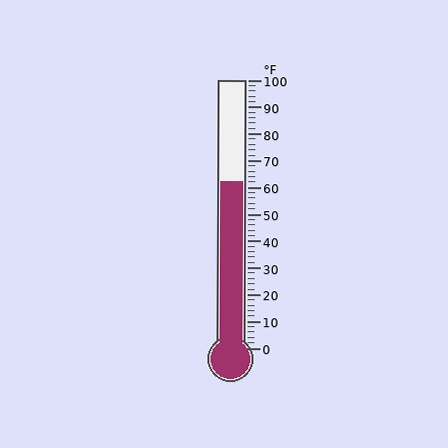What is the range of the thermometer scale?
The thermometer scale ranges from 0°F to 100°F.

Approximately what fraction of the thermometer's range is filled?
The thermometer is filled to approximately 60% of its range.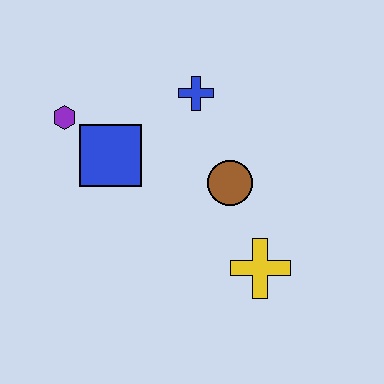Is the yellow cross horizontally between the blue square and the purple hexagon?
No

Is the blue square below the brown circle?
No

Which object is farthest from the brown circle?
The purple hexagon is farthest from the brown circle.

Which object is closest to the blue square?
The purple hexagon is closest to the blue square.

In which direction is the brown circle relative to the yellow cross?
The brown circle is above the yellow cross.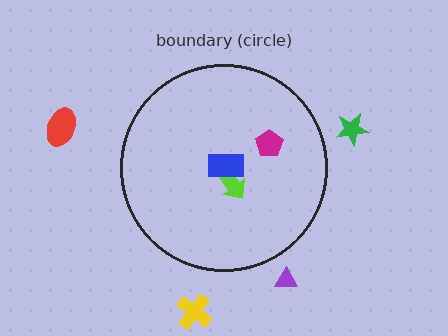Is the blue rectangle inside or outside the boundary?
Inside.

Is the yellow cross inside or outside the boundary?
Outside.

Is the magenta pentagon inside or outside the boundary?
Inside.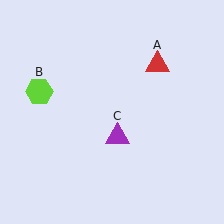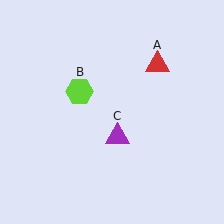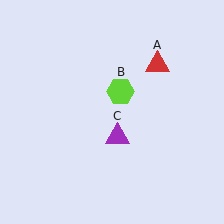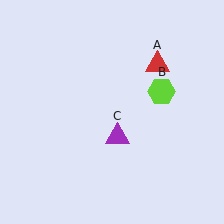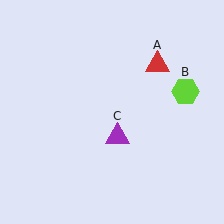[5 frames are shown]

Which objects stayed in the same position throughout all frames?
Red triangle (object A) and purple triangle (object C) remained stationary.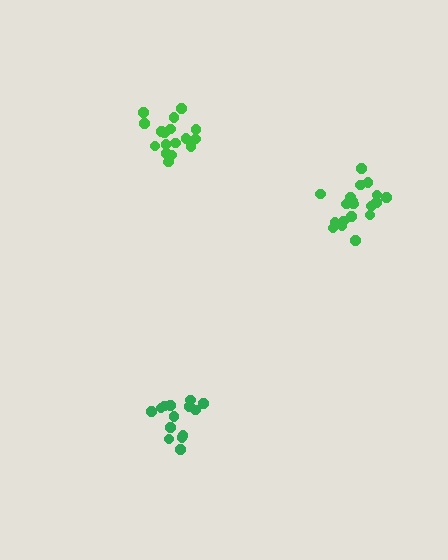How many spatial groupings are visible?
There are 3 spatial groupings.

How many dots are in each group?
Group 1: 14 dots, Group 2: 17 dots, Group 3: 19 dots (50 total).